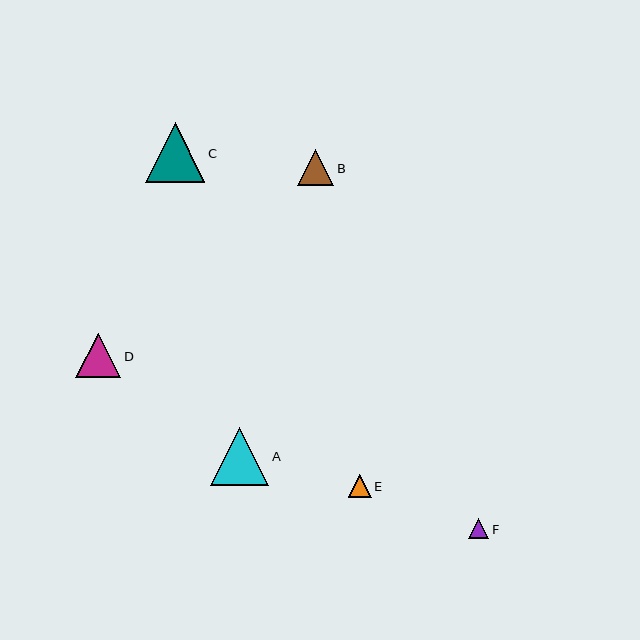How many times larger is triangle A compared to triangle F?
Triangle A is approximately 2.9 times the size of triangle F.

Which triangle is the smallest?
Triangle F is the smallest with a size of approximately 20 pixels.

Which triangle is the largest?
Triangle C is the largest with a size of approximately 59 pixels.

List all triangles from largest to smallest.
From largest to smallest: C, A, D, B, E, F.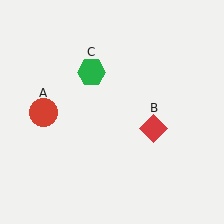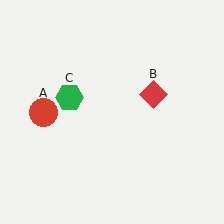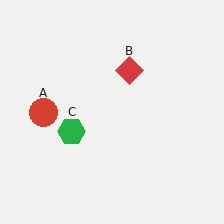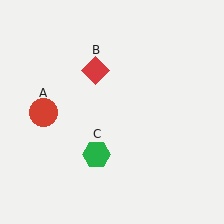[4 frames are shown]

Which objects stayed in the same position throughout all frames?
Red circle (object A) remained stationary.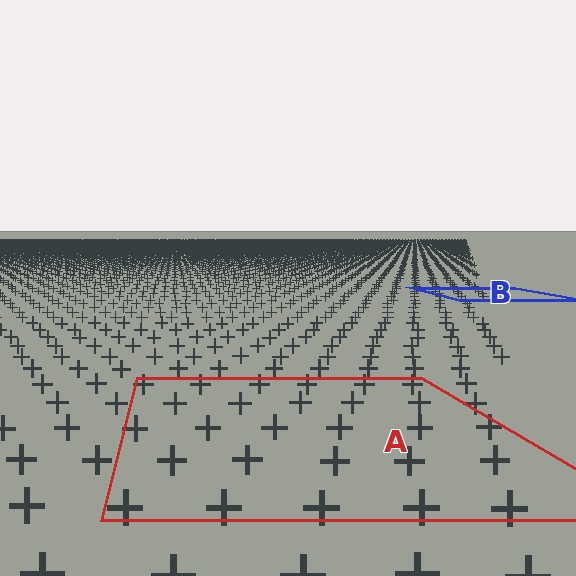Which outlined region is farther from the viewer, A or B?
Region B is farther from the viewer — the texture elements inside it appear smaller and more densely packed.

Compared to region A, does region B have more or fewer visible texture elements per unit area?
Region B has more texture elements per unit area — they are packed more densely because it is farther away.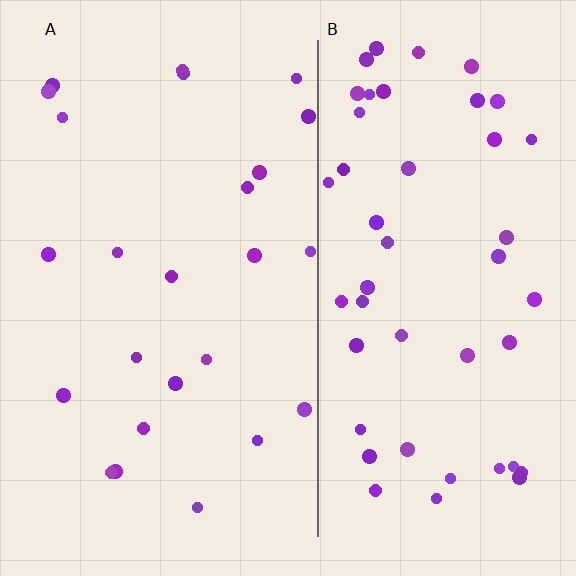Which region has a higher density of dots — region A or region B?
B (the right).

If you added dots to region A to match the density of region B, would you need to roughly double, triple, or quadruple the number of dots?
Approximately double.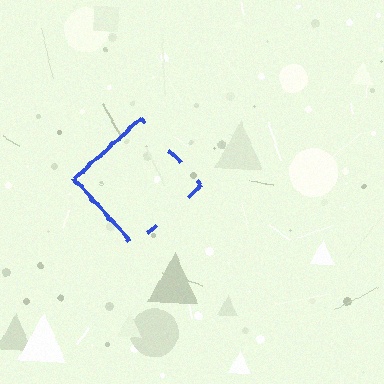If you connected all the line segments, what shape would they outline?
They would outline a diamond.